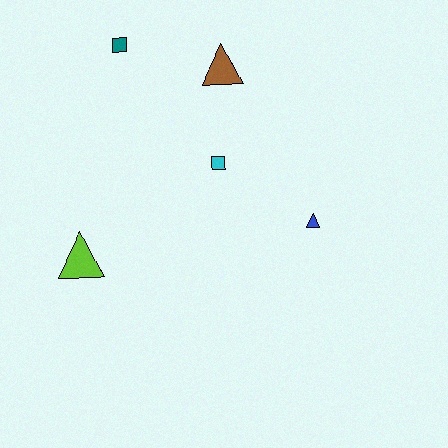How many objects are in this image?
There are 5 objects.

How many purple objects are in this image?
There are no purple objects.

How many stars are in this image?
There are no stars.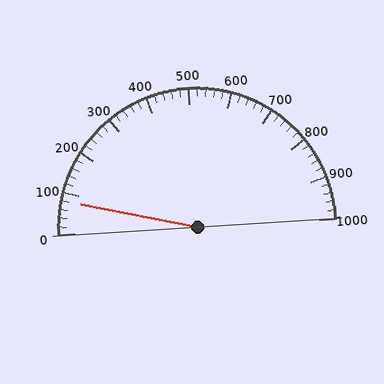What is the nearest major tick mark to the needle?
The nearest major tick mark is 100.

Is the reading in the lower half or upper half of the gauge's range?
The reading is in the lower half of the range (0 to 1000).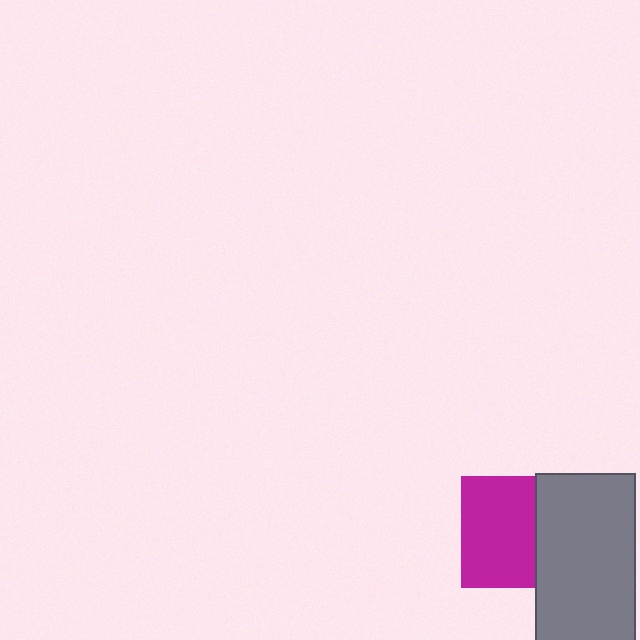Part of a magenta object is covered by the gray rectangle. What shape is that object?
It is a square.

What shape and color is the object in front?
The object in front is a gray rectangle.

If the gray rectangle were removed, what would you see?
You would see the complete magenta square.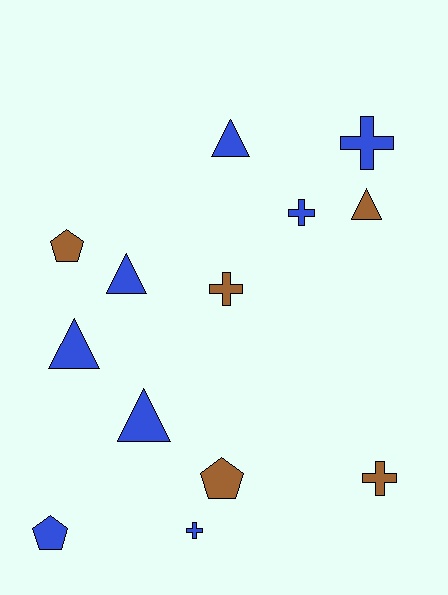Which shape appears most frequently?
Cross, with 5 objects.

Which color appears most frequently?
Blue, with 8 objects.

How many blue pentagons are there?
There is 1 blue pentagon.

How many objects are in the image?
There are 13 objects.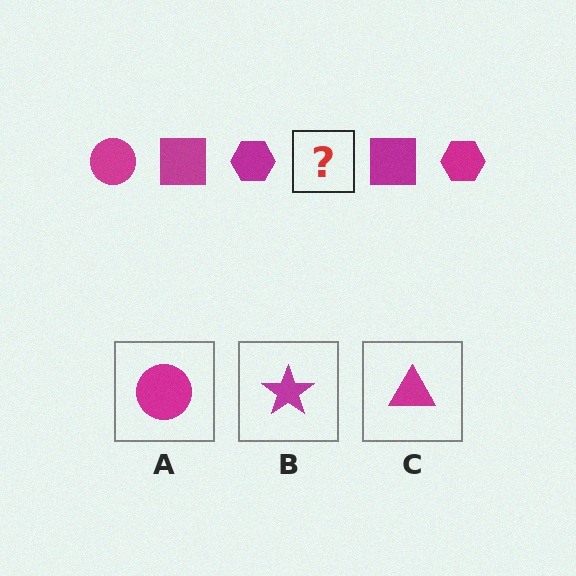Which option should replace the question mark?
Option A.